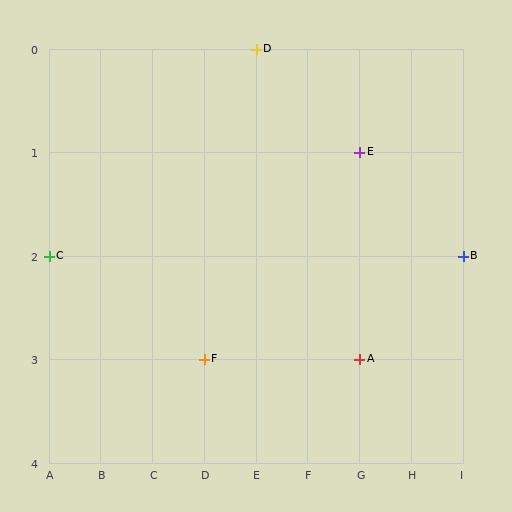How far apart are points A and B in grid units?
Points A and B are 2 columns and 1 row apart (about 2.2 grid units diagonally).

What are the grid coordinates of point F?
Point F is at grid coordinates (D, 3).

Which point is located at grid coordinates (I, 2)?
Point B is at (I, 2).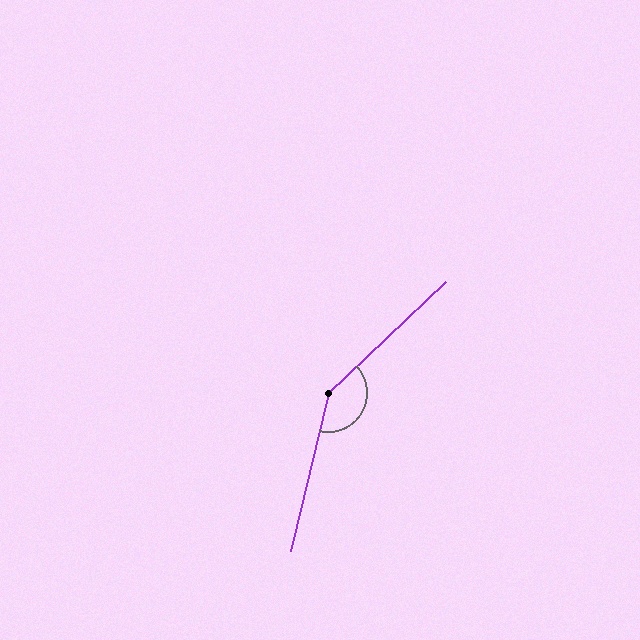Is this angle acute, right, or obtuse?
It is obtuse.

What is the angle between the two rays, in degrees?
Approximately 147 degrees.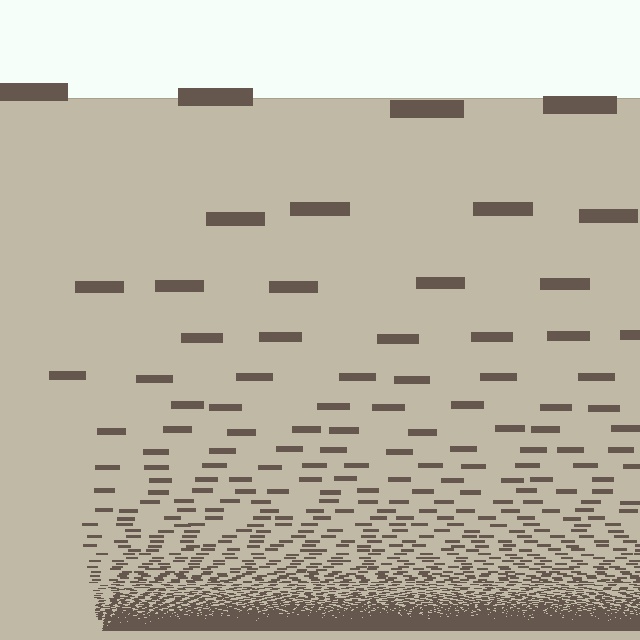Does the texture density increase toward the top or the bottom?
Density increases toward the bottom.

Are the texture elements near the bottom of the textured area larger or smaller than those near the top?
Smaller. The gradient is inverted — elements near the bottom are smaller and denser.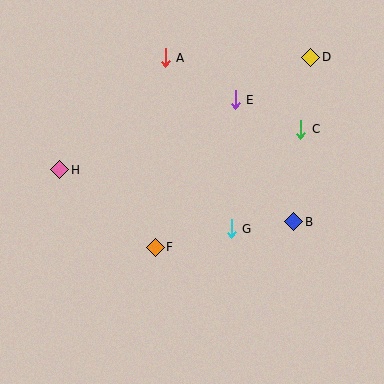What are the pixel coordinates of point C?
Point C is at (301, 129).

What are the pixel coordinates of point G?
Point G is at (231, 229).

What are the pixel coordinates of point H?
Point H is at (60, 170).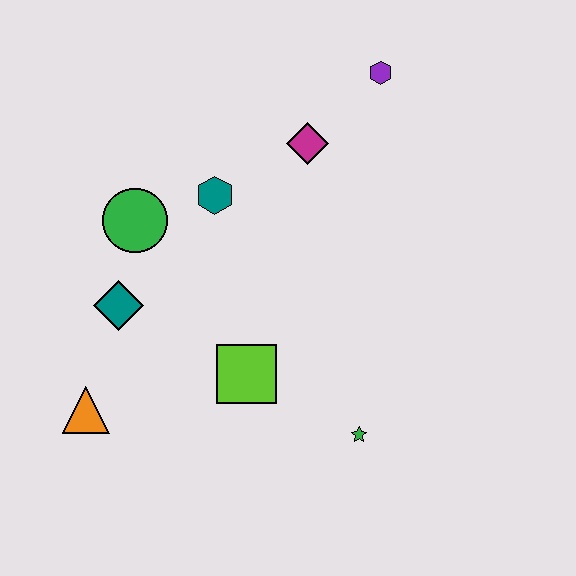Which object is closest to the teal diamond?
The green circle is closest to the teal diamond.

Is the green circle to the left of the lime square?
Yes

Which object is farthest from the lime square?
The purple hexagon is farthest from the lime square.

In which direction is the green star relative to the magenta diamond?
The green star is below the magenta diamond.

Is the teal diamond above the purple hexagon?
No